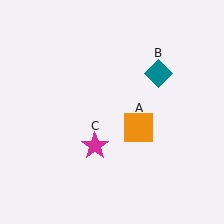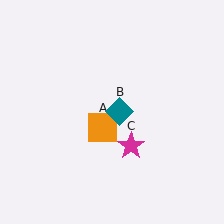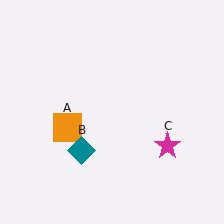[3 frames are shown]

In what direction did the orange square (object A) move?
The orange square (object A) moved left.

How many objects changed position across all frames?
3 objects changed position: orange square (object A), teal diamond (object B), magenta star (object C).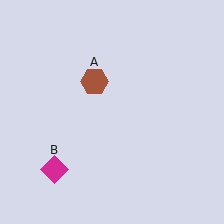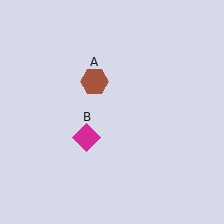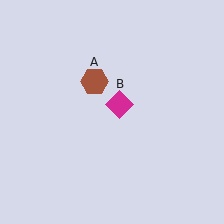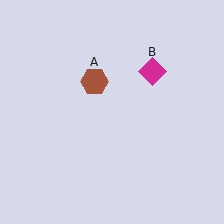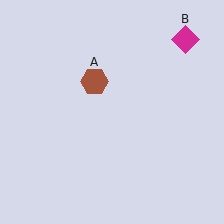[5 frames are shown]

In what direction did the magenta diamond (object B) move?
The magenta diamond (object B) moved up and to the right.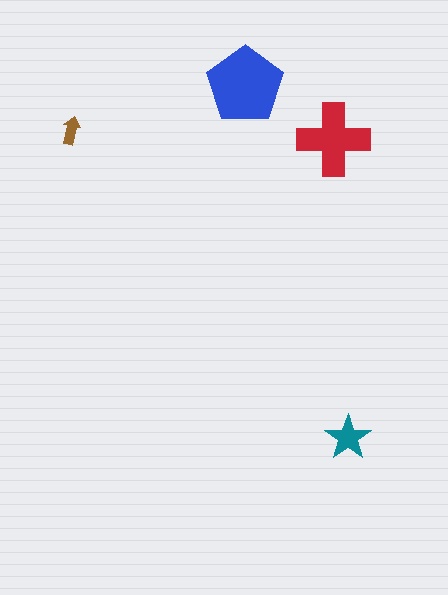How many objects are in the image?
There are 4 objects in the image.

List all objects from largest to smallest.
The blue pentagon, the red cross, the teal star, the brown arrow.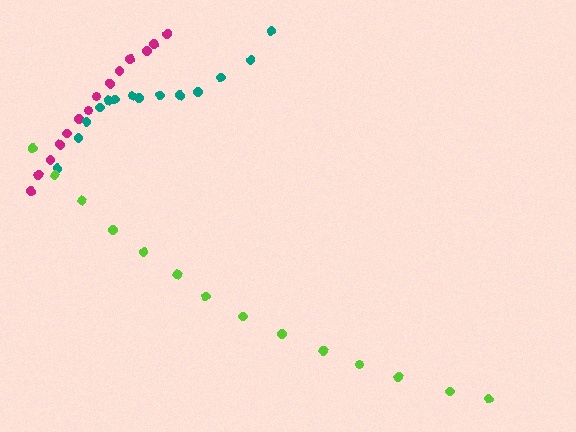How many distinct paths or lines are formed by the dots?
There are 3 distinct paths.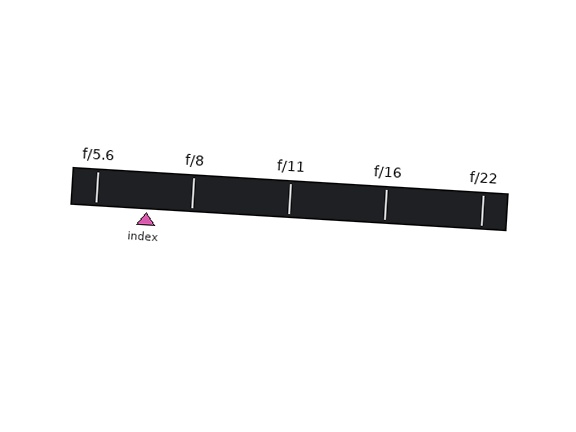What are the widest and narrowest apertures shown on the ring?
The widest aperture shown is f/5.6 and the narrowest is f/22.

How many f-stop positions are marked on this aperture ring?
There are 5 f-stop positions marked.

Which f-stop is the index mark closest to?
The index mark is closest to f/8.